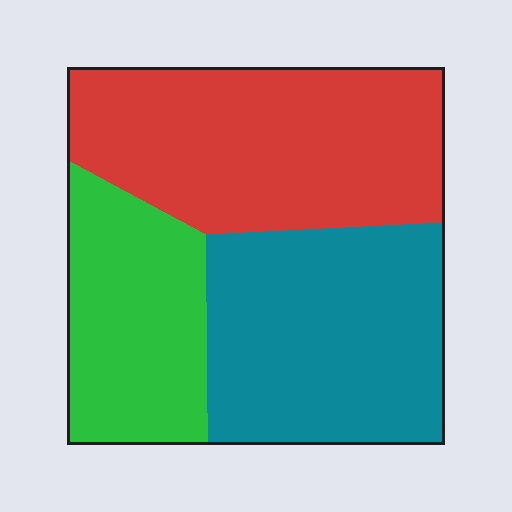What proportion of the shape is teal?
Teal takes up between a quarter and a half of the shape.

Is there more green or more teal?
Teal.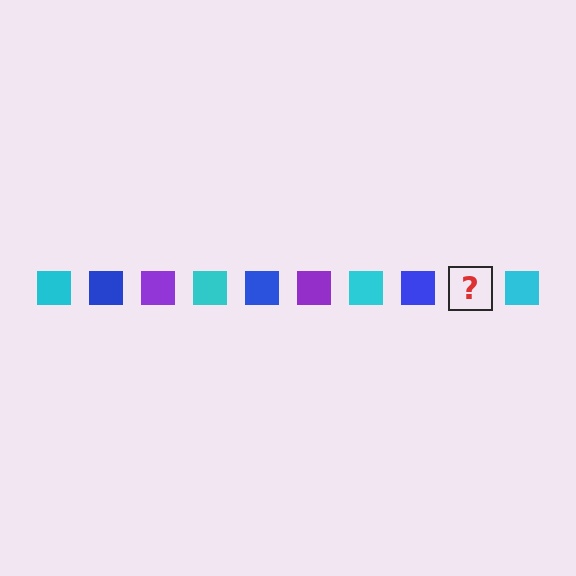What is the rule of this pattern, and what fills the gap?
The rule is that the pattern cycles through cyan, blue, purple squares. The gap should be filled with a purple square.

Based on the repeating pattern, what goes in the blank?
The blank should be a purple square.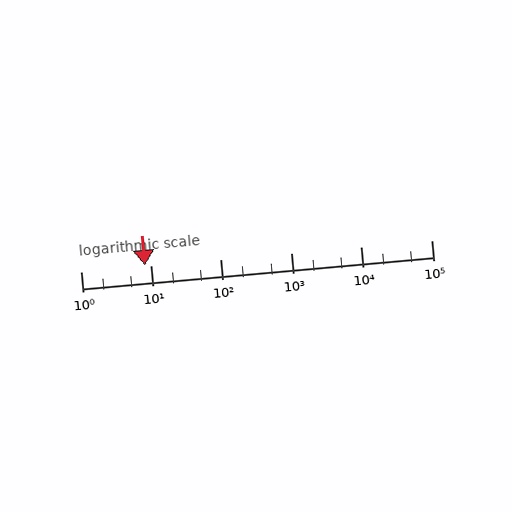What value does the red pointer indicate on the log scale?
The pointer indicates approximately 8.2.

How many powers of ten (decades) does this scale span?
The scale spans 5 decades, from 1 to 100000.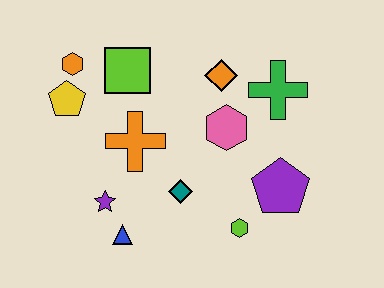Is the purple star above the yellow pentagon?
No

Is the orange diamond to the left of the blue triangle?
No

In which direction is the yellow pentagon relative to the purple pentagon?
The yellow pentagon is to the left of the purple pentagon.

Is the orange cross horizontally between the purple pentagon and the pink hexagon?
No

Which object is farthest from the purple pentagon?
The orange hexagon is farthest from the purple pentagon.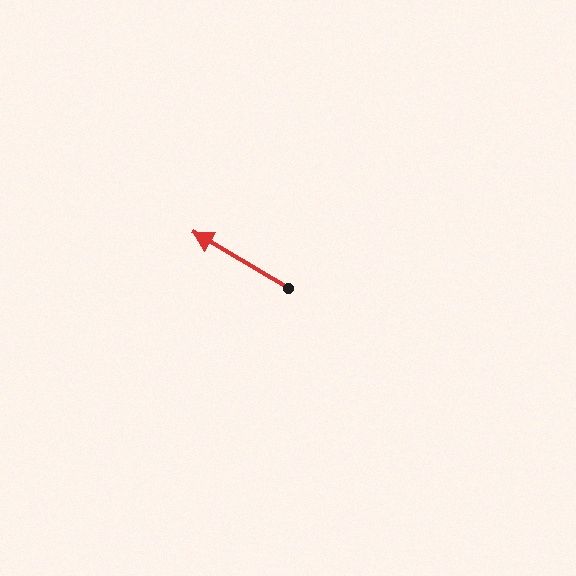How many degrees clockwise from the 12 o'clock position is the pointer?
Approximately 301 degrees.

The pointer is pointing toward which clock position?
Roughly 10 o'clock.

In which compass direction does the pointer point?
Northwest.